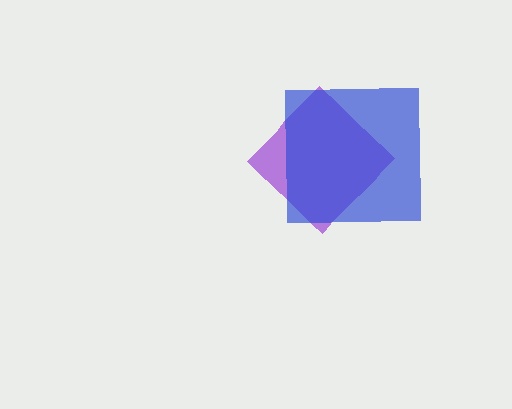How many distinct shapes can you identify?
There are 2 distinct shapes: a purple diamond, a blue square.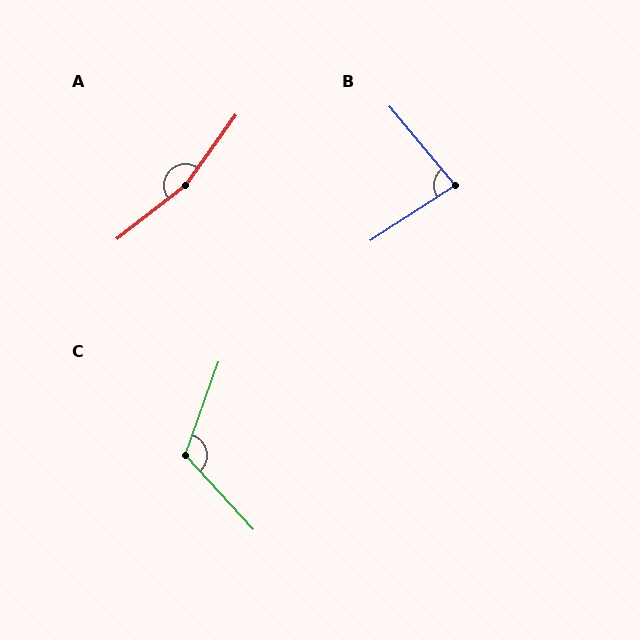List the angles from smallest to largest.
B (83°), C (118°), A (164°).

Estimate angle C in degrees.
Approximately 118 degrees.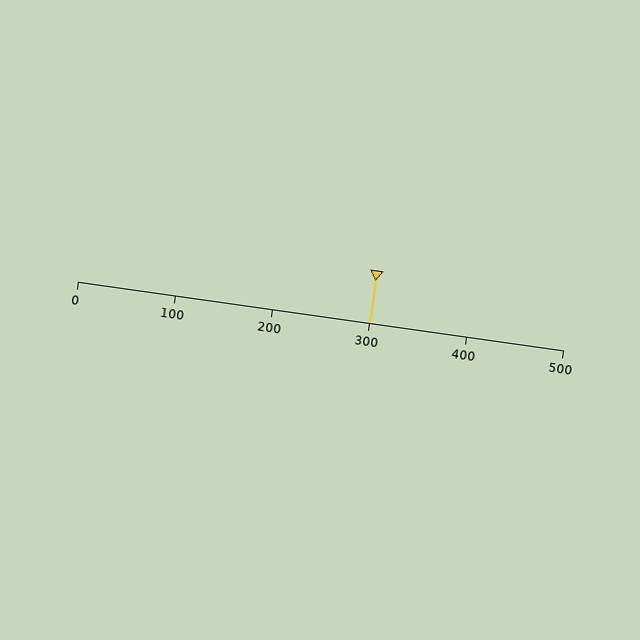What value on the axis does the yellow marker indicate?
The marker indicates approximately 300.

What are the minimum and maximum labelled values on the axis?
The axis runs from 0 to 500.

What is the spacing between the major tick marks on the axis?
The major ticks are spaced 100 apart.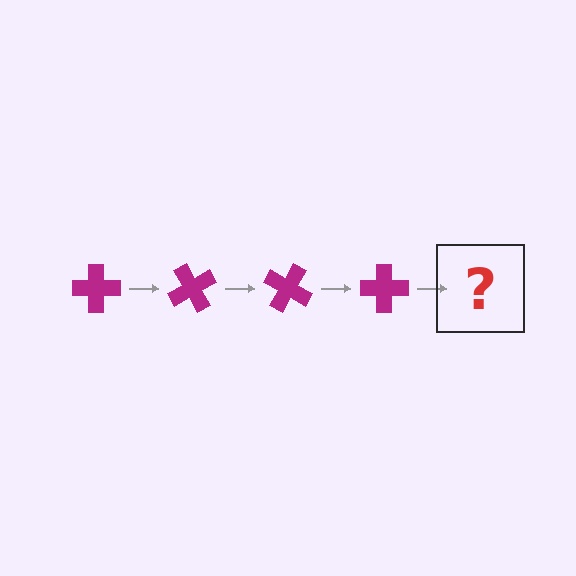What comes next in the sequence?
The next element should be a magenta cross rotated 240 degrees.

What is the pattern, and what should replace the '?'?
The pattern is that the cross rotates 60 degrees each step. The '?' should be a magenta cross rotated 240 degrees.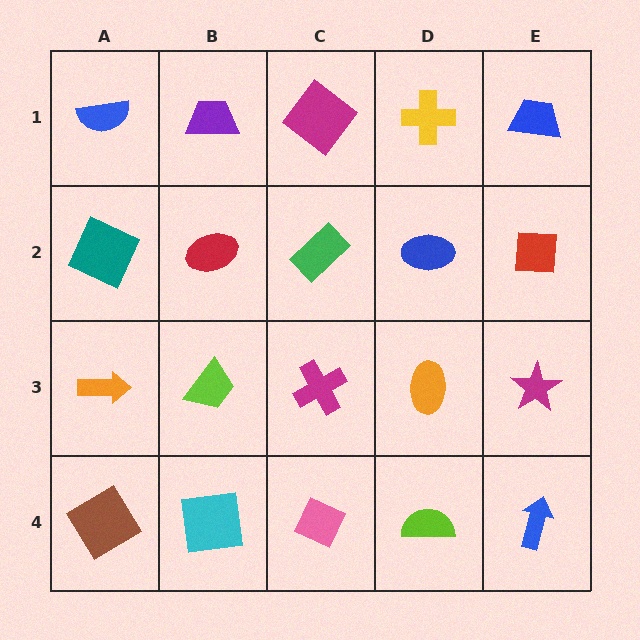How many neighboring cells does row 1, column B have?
3.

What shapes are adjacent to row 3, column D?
A blue ellipse (row 2, column D), a lime semicircle (row 4, column D), a magenta cross (row 3, column C), a magenta star (row 3, column E).